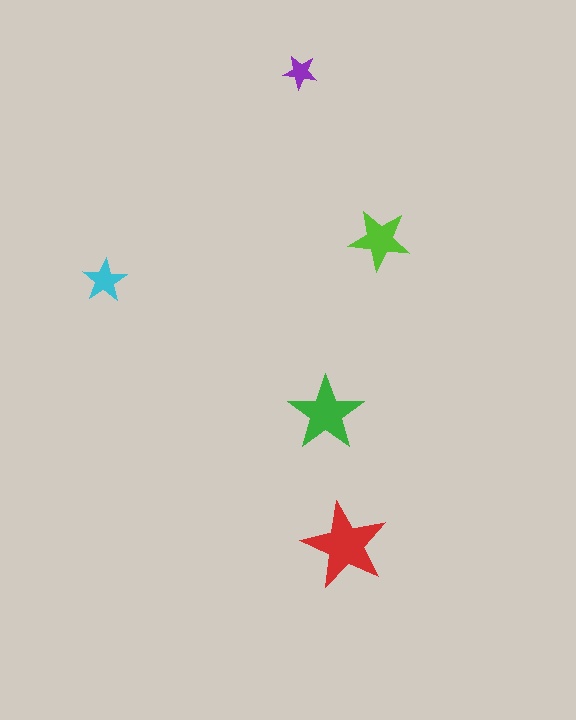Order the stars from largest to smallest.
the red one, the green one, the lime one, the cyan one, the purple one.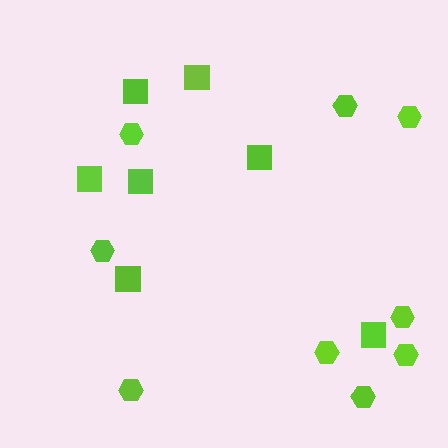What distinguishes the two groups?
There are 2 groups: one group of hexagons (9) and one group of squares (7).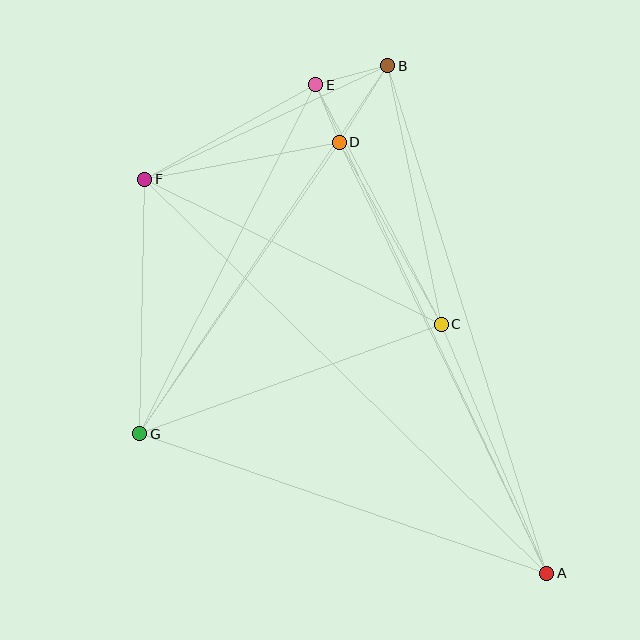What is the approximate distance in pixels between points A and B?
The distance between A and B is approximately 532 pixels.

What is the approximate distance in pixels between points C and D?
The distance between C and D is approximately 208 pixels.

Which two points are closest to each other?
Points D and E are closest to each other.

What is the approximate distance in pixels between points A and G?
The distance between A and G is approximately 430 pixels.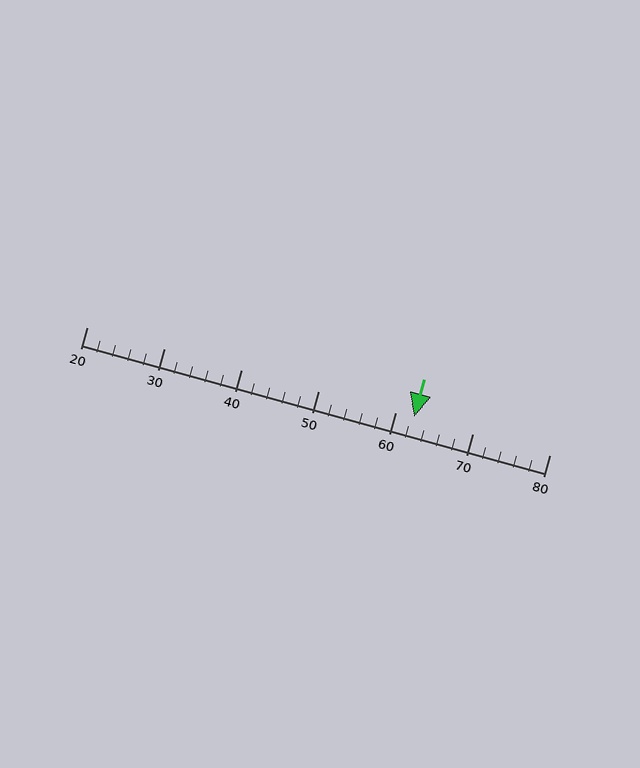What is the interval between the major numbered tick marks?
The major tick marks are spaced 10 units apart.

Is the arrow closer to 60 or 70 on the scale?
The arrow is closer to 60.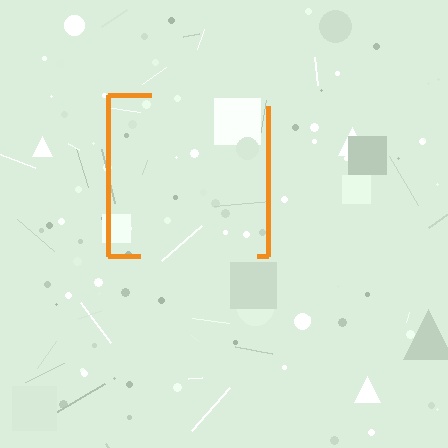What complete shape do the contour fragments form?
The contour fragments form a square.